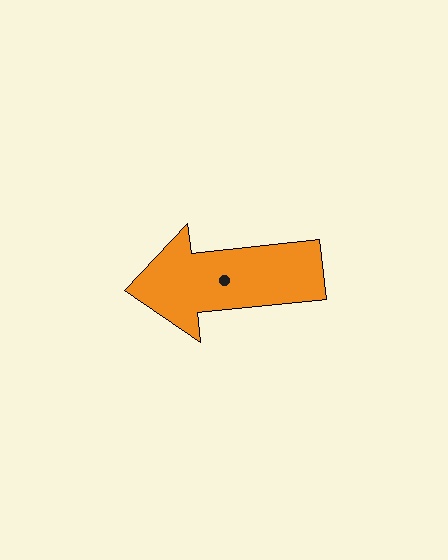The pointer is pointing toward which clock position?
Roughly 9 o'clock.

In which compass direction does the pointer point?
West.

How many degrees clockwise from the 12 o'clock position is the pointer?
Approximately 264 degrees.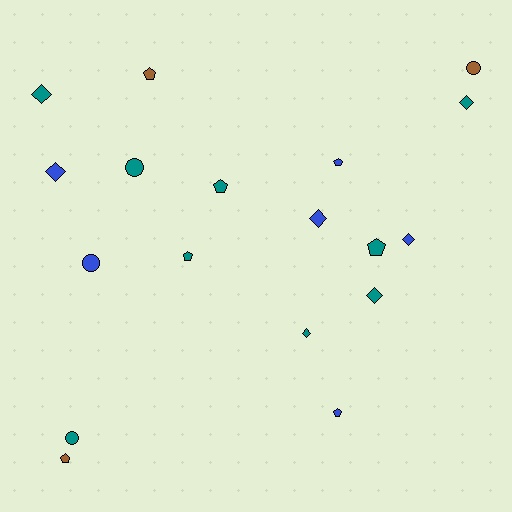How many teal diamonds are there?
There are 4 teal diamonds.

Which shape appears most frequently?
Pentagon, with 7 objects.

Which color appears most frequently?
Teal, with 9 objects.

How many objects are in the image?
There are 18 objects.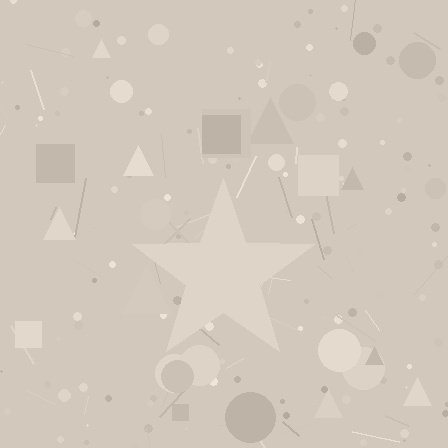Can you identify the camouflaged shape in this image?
The camouflaged shape is a star.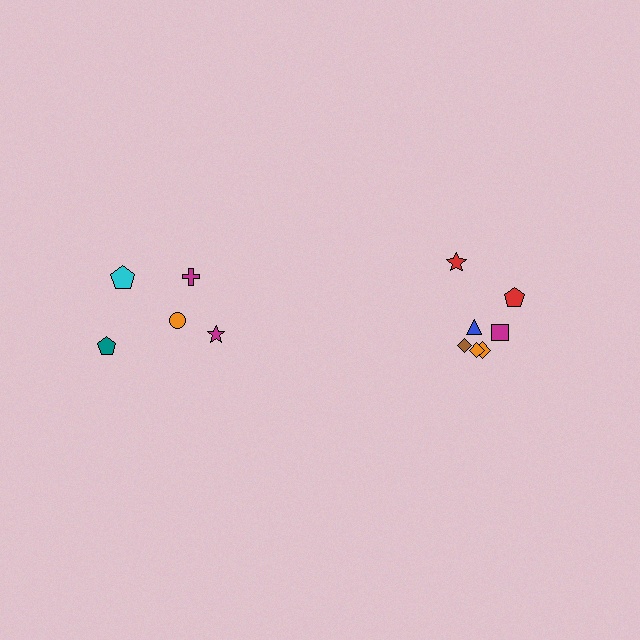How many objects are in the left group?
There are 5 objects.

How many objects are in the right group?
There are 7 objects.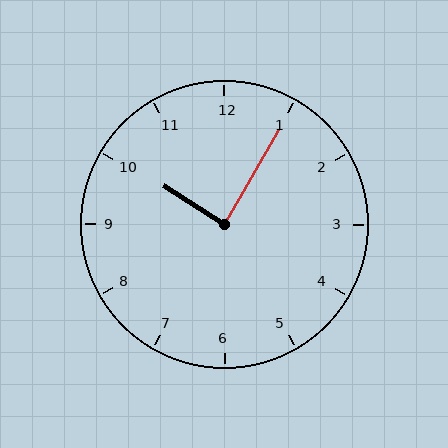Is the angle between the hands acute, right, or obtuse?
It is right.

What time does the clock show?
10:05.